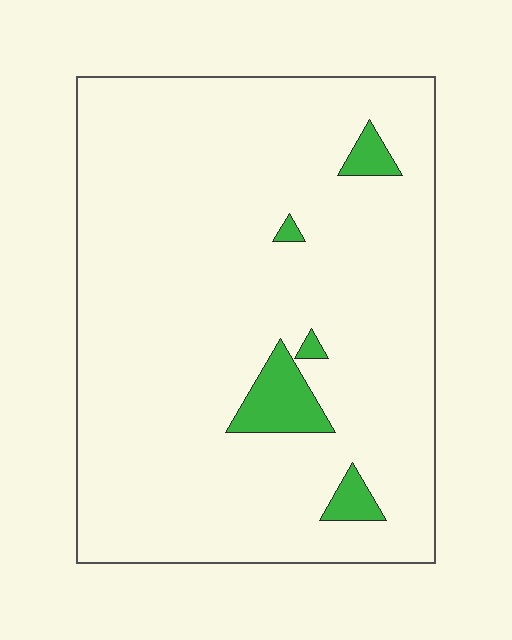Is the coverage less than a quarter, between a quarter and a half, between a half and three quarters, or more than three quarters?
Less than a quarter.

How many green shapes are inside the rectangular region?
5.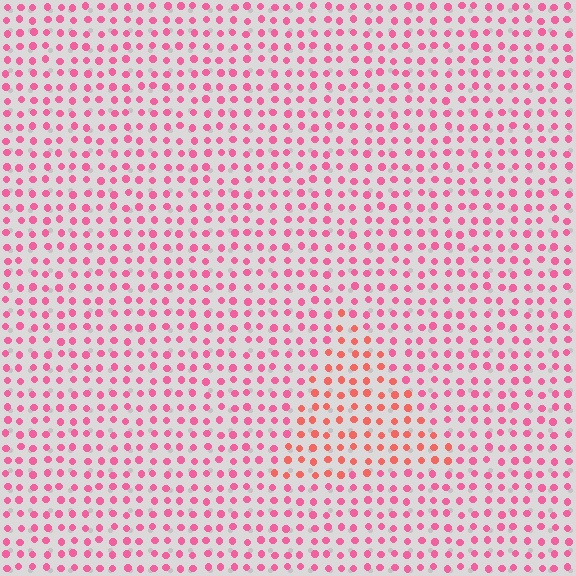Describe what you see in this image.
The image is filled with small pink elements in a uniform arrangement. A triangle-shaped region is visible where the elements are tinted to a slightly different hue, forming a subtle color boundary.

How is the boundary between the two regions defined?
The boundary is defined purely by a slight shift in hue (about 28 degrees). Spacing, size, and orientation are identical on both sides.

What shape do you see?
I see a triangle.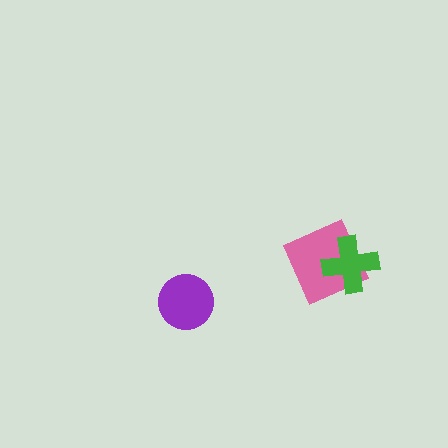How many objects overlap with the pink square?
1 object overlaps with the pink square.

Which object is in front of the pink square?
The green cross is in front of the pink square.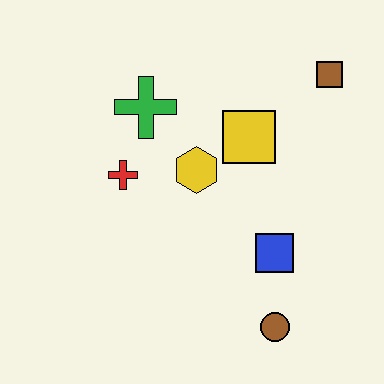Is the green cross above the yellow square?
Yes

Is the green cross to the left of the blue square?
Yes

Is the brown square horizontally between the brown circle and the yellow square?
No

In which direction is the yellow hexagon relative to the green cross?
The yellow hexagon is below the green cross.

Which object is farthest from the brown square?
The brown circle is farthest from the brown square.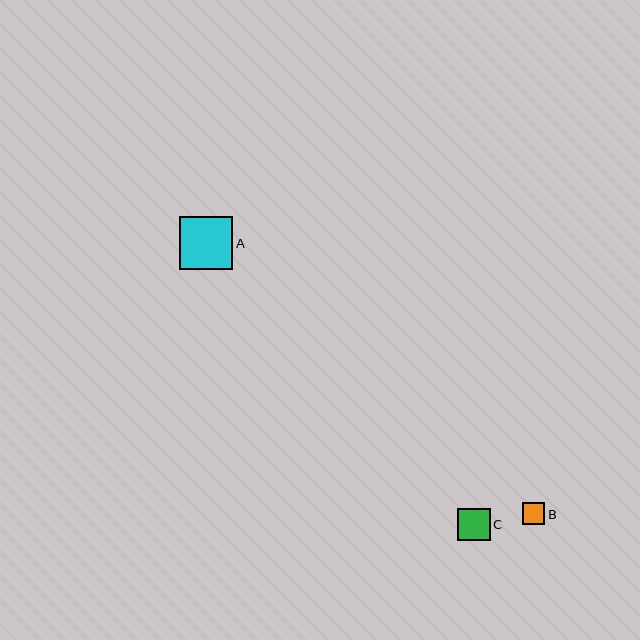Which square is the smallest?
Square B is the smallest with a size of approximately 22 pixels.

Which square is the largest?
Square A is the largest with a size of approximately 53 pixels.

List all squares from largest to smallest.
From largest to smallest: A, C, B.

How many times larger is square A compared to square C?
Square A is approximately 1.6 times the size of square C.